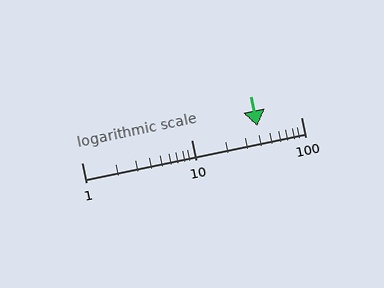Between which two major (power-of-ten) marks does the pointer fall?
The pointer is between 10 and 100.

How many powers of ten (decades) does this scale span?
The scale spans 2 decades, from 1 to 100.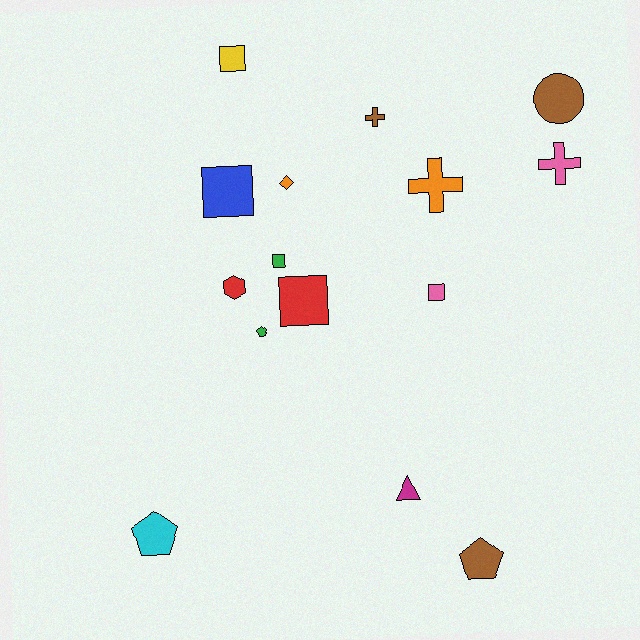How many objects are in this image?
There are 15 objects.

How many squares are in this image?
There are 5 squares.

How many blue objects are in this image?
There is 1 blue object.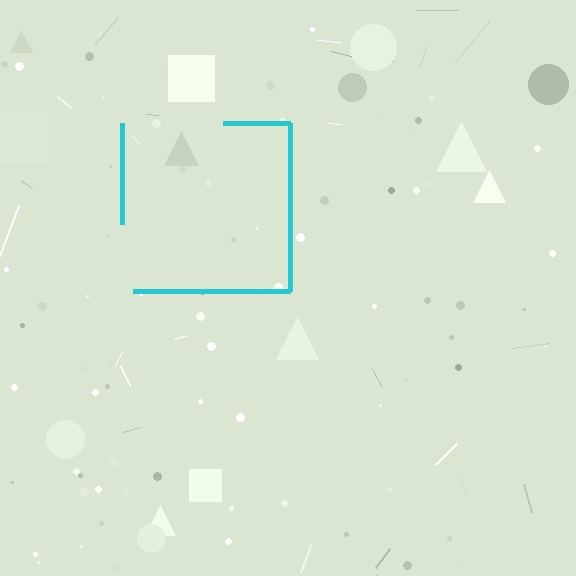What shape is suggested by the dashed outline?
The dashed outline suggests a square.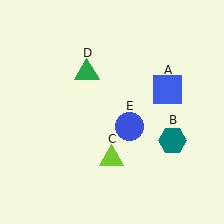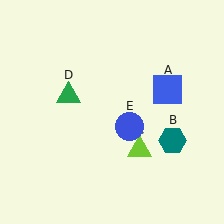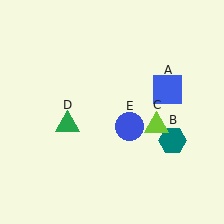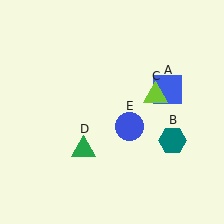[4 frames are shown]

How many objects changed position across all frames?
2 objects changed position: lime triangle (object C), green triangle (object D).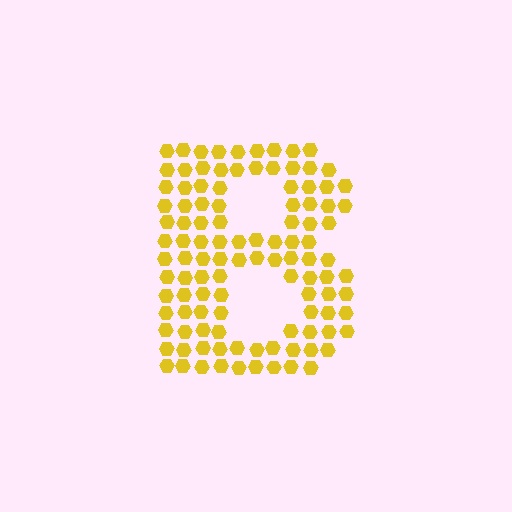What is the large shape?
The large shape is the letter B.